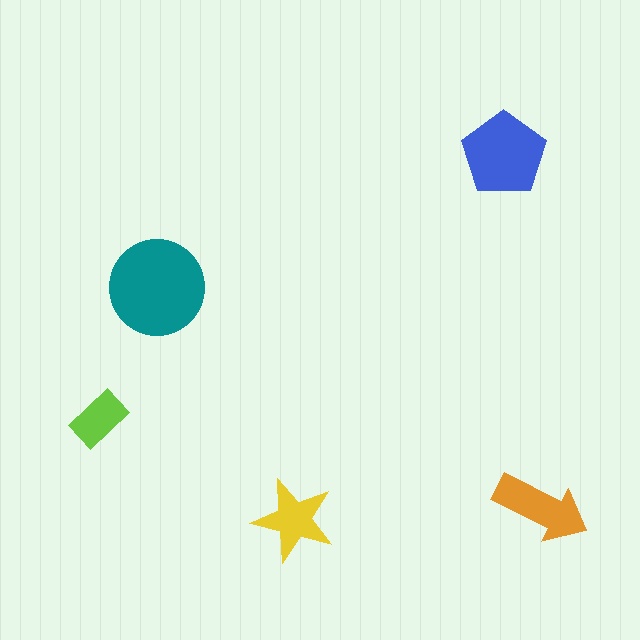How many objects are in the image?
There are 5 objects in the image.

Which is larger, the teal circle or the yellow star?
The teal circle.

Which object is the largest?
The teal circle.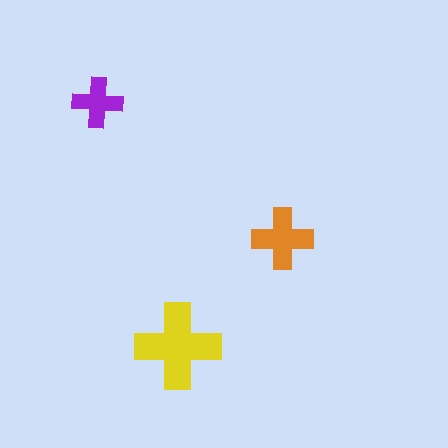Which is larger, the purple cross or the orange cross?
The orange one.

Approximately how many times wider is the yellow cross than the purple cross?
About 1.5 times wider.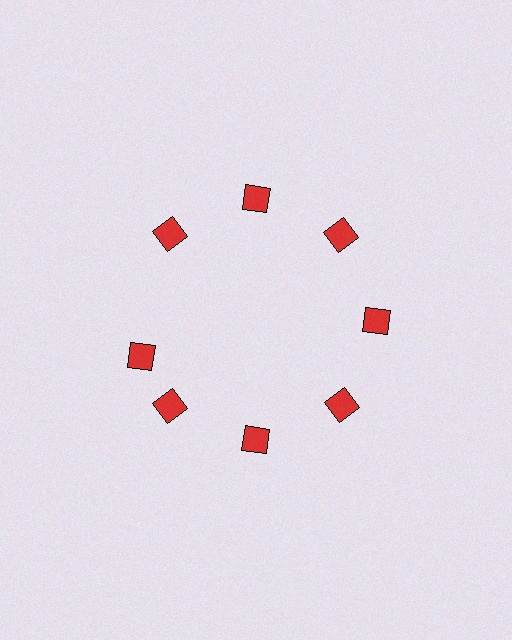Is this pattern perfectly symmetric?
No. The 8 red diamonds are arranged in a ring, but one element near the 9 o'clock position is rotated out of alignment along the ring, breaking the 8-fold rotational symmetry.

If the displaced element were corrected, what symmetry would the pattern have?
It would have 8-fold rotational symmetry — the pattern would map onto itself every 45 degrees.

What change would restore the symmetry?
The symmetry would be restored by rotating it back into even spacing with its neighbors so that all 8 diamonds sit at equal angles and equal distance from the center.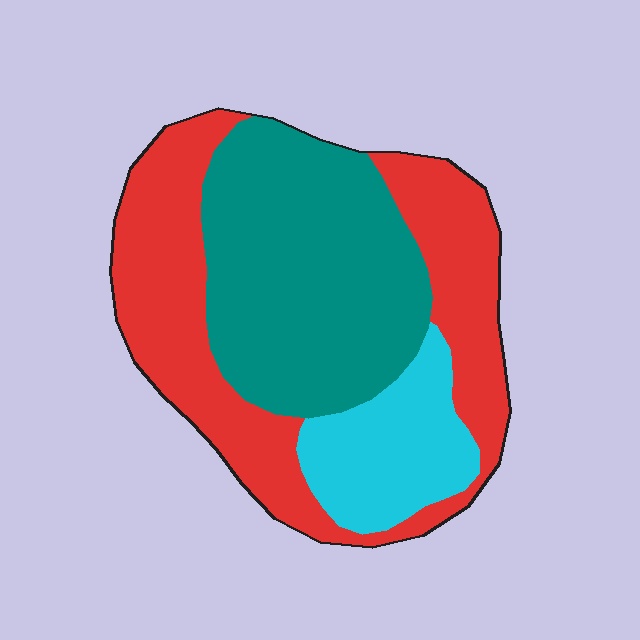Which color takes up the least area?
Cyan, at roughly 15%.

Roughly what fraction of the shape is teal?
Teal covers around 40% of the shape.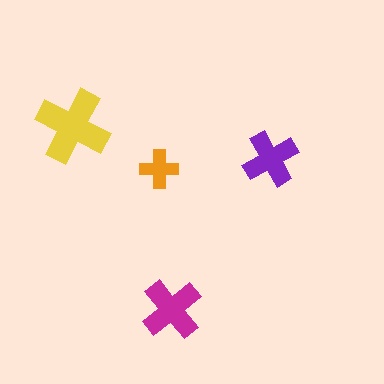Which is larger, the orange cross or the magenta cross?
The magenta one.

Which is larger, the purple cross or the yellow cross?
The yellow one.